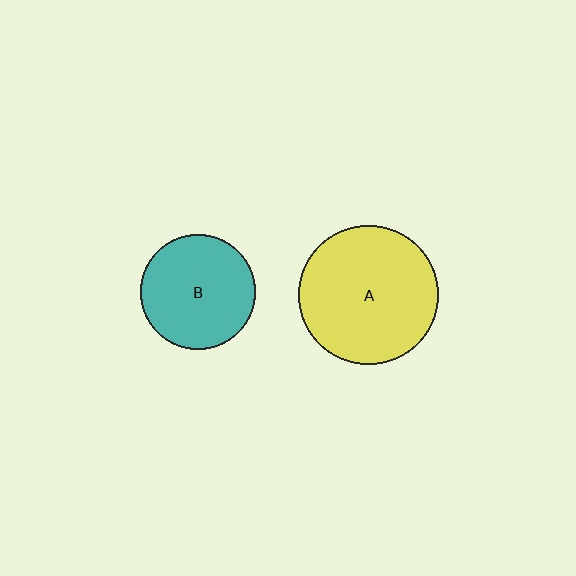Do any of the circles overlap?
No, none of the circles overlap.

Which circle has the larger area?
Circle A (yellow).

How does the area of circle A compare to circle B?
Approximately 1.5 times.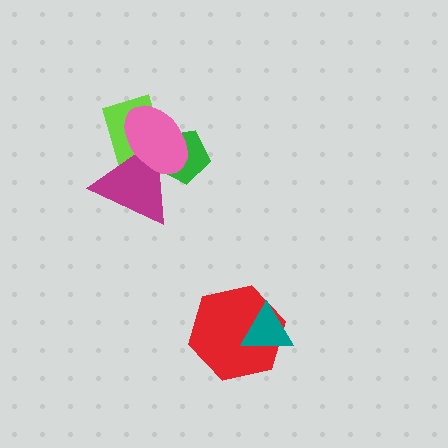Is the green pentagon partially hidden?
Yes, it is partially covered by another shape.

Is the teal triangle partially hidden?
No, no other shape covers it.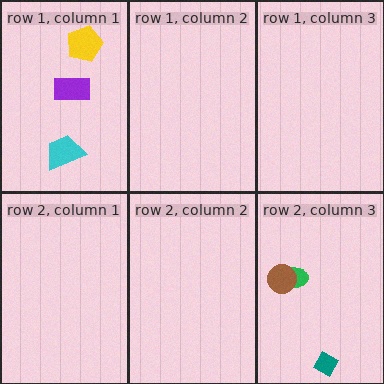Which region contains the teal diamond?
The row 2, column 3 region.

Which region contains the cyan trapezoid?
The row 1, column 1 region.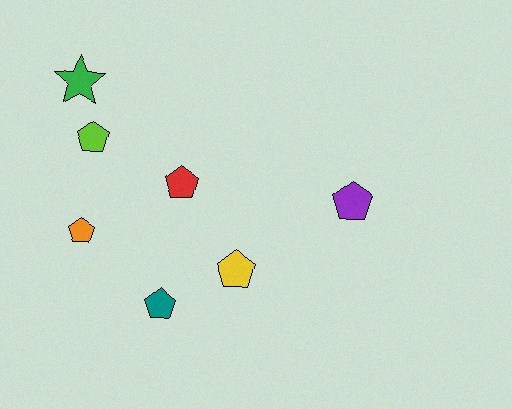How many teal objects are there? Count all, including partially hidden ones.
There is 1 teal object.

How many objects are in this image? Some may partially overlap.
There are 7 objects.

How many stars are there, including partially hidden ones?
There is 1 star.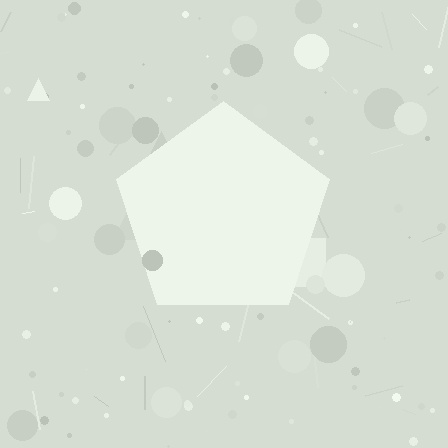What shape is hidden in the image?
A pentagon is hidden in the image.